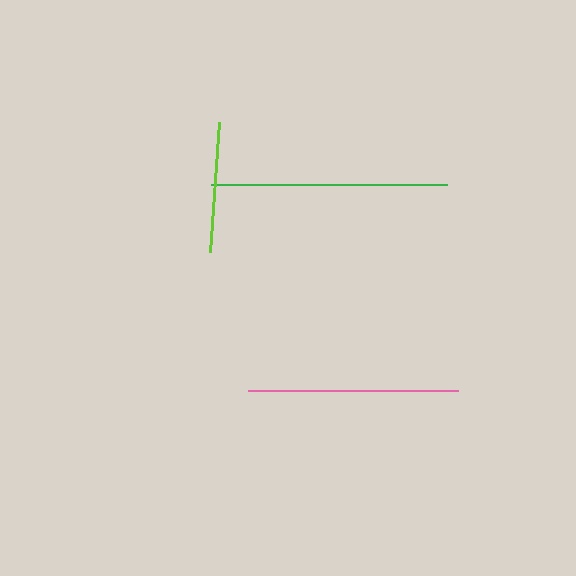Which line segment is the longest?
The green line is the longest at approximately 237 pixels.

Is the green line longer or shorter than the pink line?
The green line is longer than the pink line.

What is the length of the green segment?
The green segment is approximately 237 pixels long.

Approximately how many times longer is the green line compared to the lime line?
The green line is approximately 1.8 times the length of the lime line.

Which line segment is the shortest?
The lime line is the shortest at approximately 129 pixels.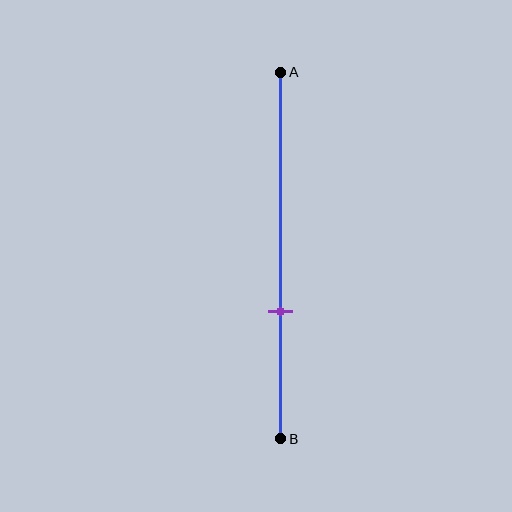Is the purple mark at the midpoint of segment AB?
No, the mark is at about 65% from A, not at the 50% midpoint.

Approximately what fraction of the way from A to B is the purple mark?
The purple mark is approximately 65% of the way from A to B.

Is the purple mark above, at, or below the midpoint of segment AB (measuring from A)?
The purple mark is below the midpoint of segment AB.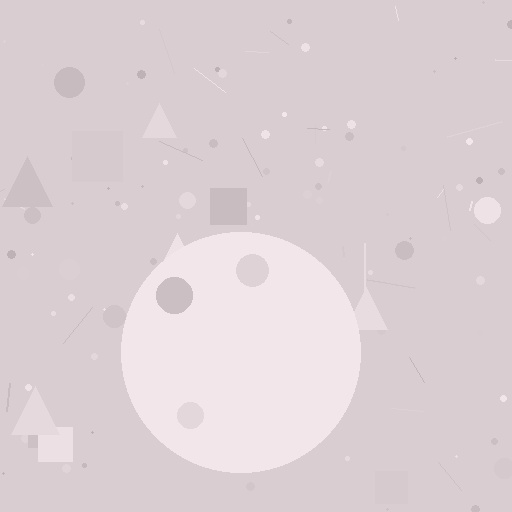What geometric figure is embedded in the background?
A circle is embedded in the background.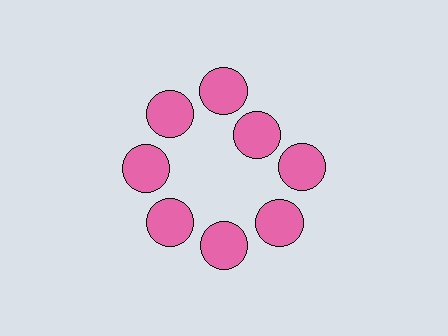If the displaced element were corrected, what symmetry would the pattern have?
It would have 8-fold rotational symmetry — the pattern would map onto itself every 45 degrees.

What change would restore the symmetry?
The symmetry would be restored by moving it outward, back onto the ring so that all 8 circles sit at equal angles and equal distance from the center.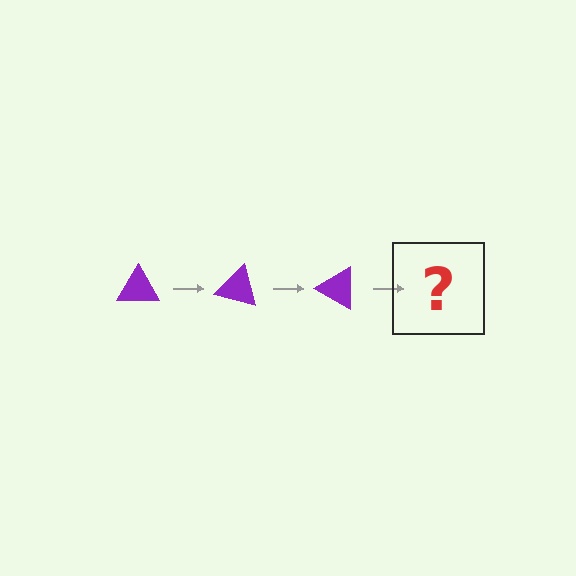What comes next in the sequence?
The next element should be a purple triangle rotated 45 degrees.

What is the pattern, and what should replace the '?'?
The pattern is that the triangle rotates 15 degrees each step. The '?' should be a purple triangle rotated 45 degrees.